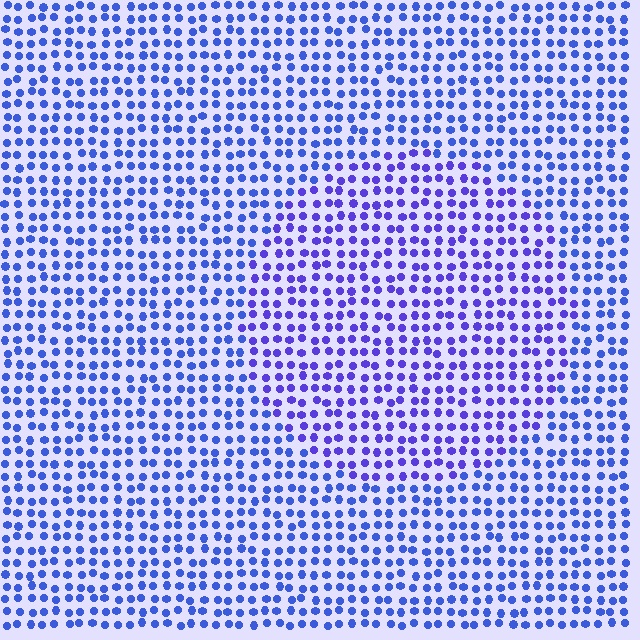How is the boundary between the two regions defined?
The boundary is defined purely by a slight shift in hue (about 23 degrees). Spacing, size, and orientation are identical on both sides.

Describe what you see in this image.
The image is filled with small blue elements in a uniform arrangement. A circle-shaped region is visible where the elements are tinted to a slightly different hue, forming a subtle color boundary.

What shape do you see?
I see a circle.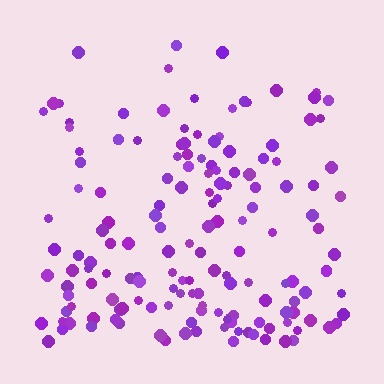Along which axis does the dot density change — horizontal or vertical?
Vertical.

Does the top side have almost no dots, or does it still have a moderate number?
Still a moderate number, just noticeably fewer than the bottom.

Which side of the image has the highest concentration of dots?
The bottom.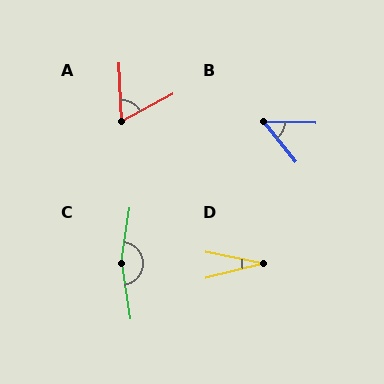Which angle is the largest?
C, at approximately 163 degrees.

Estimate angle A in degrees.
Approximately 64 degrees.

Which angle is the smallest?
D, at approximately 26 degrees.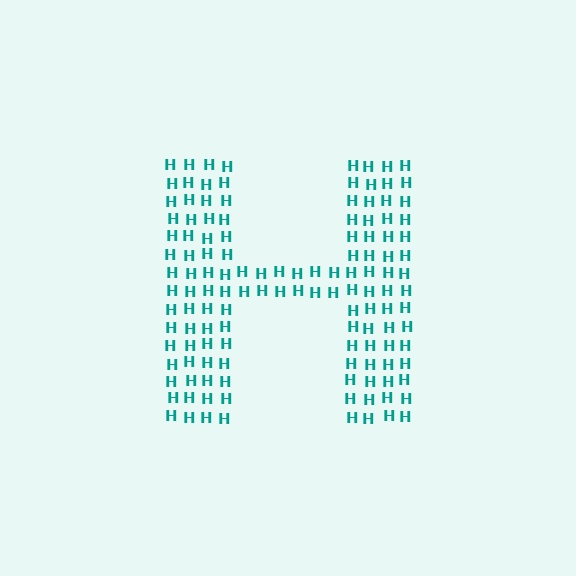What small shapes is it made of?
It is made of small letter H's.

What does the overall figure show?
The overall figure shows the letter H.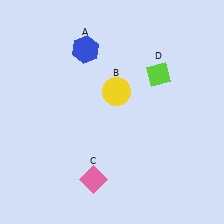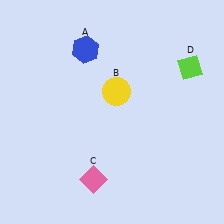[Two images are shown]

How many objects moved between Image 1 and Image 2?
1 object moved between the two images.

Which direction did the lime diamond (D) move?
The lime diamond (D) moved right.